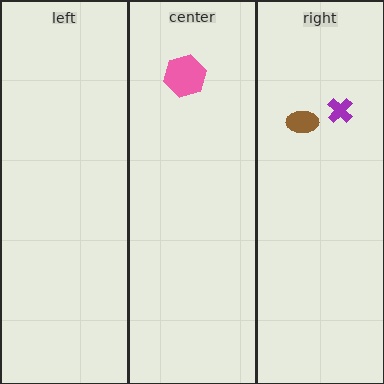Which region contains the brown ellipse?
The right region.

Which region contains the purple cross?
The right region.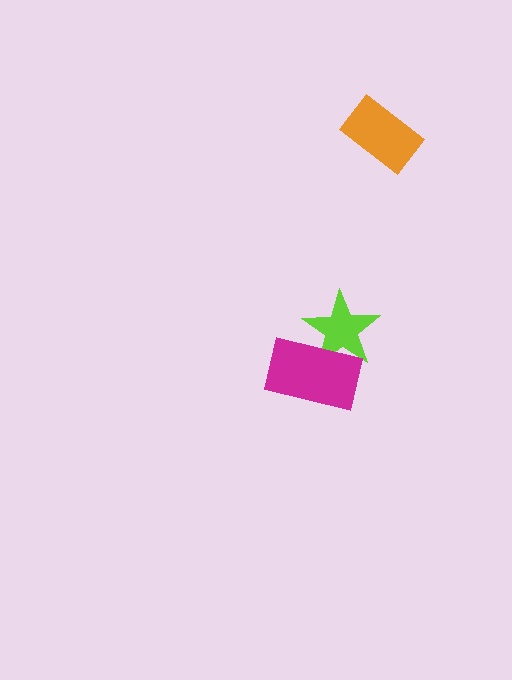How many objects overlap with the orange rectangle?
0 objects overlap with the orange rectangle.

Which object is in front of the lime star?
The magenta rectangle is in front of the lime star.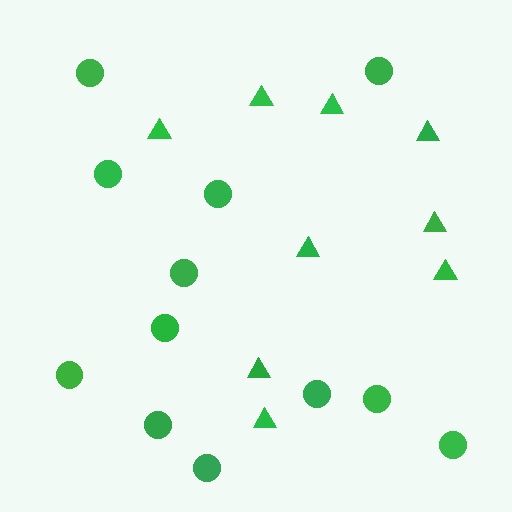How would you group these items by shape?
There are 2 groups: one group of circles (12) and one group of triangles (9).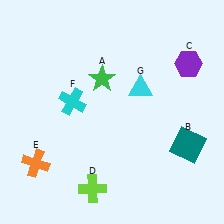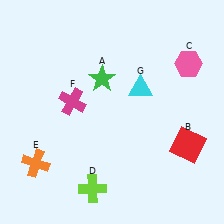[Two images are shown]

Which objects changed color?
B changed from teal to red. C changed from purple to pink. F changed from cyan to magenta.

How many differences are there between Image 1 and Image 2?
There are 3 differences between the two images.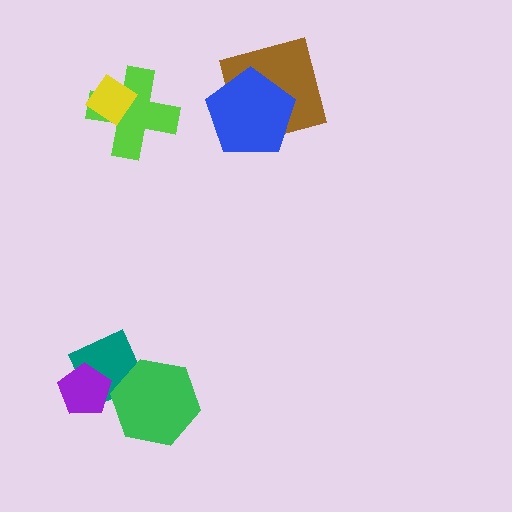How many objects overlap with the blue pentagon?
1 object overlaps with the blue pentagon.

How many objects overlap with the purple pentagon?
1 object overlaps with the purple pentagon.